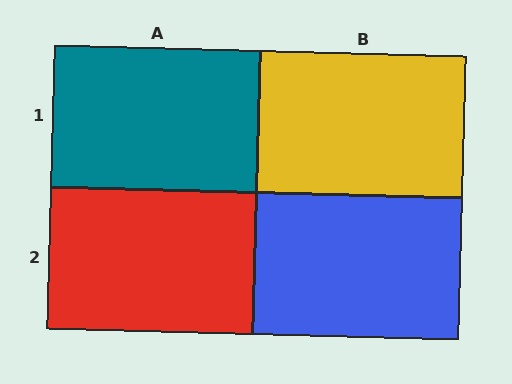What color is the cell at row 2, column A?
Red.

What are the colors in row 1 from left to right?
Teal, yellow.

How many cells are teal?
1 cell is teal.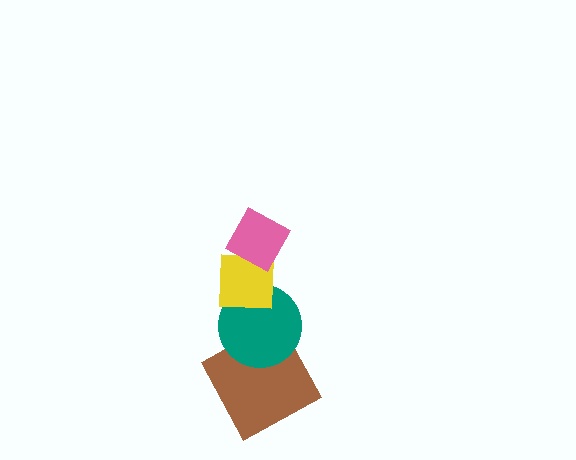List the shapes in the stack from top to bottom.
From top to bottom: the pink diamond, the yellow square, the teal circle, the brown square.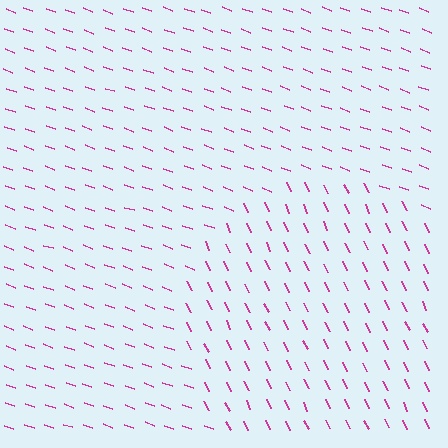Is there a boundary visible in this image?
Yes, there is a texture boundary formed by a change in line orientation.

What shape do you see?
I see a circle.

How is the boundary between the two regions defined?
The boundary is defined purely by a change in line orientation (approximately 45 degrees difference). All lines are the same color and thickness.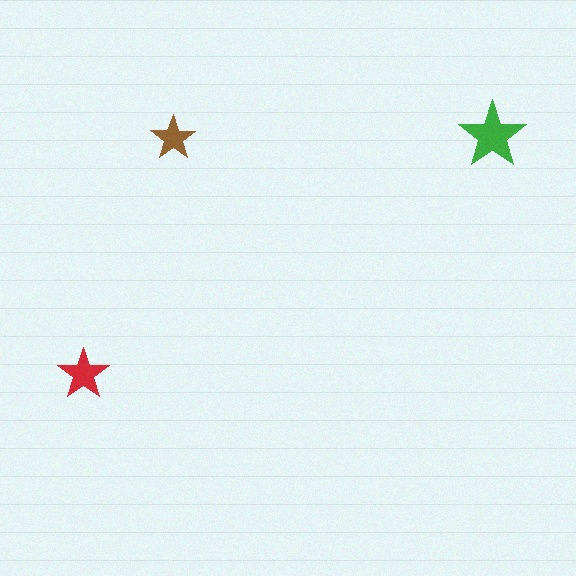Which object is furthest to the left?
The red star is leftmost.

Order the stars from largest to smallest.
the green one, the red one, the brown one.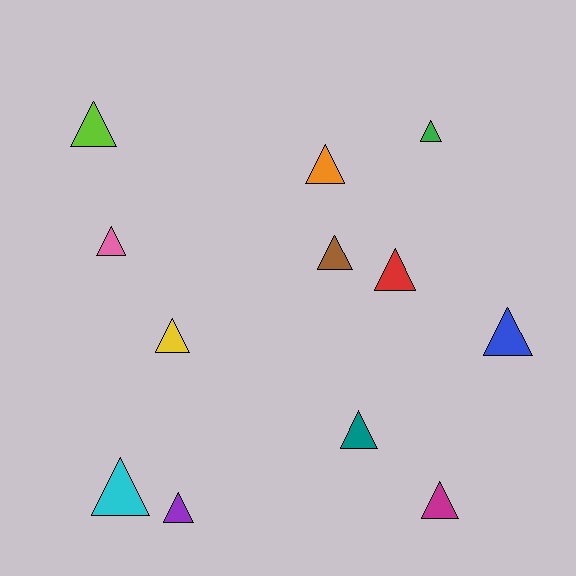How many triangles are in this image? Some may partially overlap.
There are 12 triangles.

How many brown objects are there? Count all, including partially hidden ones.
There is 1 brown object.